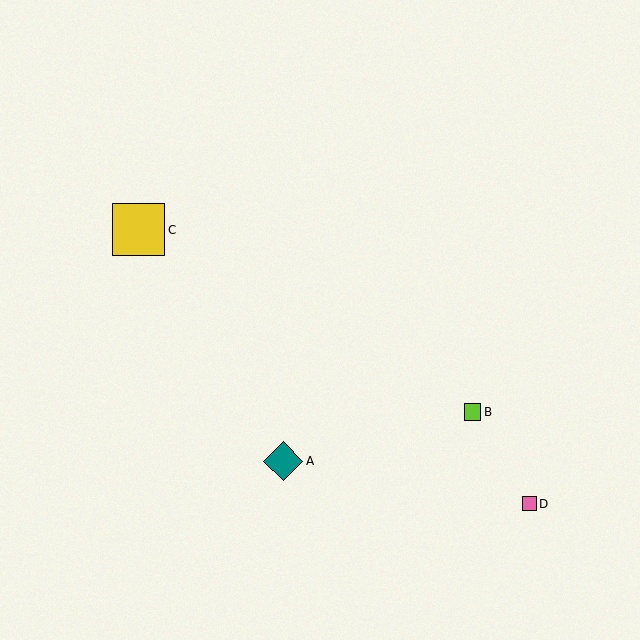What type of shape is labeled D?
Shape D is a pink square.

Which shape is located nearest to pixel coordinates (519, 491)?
The pink square (labeled D) at (529, 504) is nearest to that location.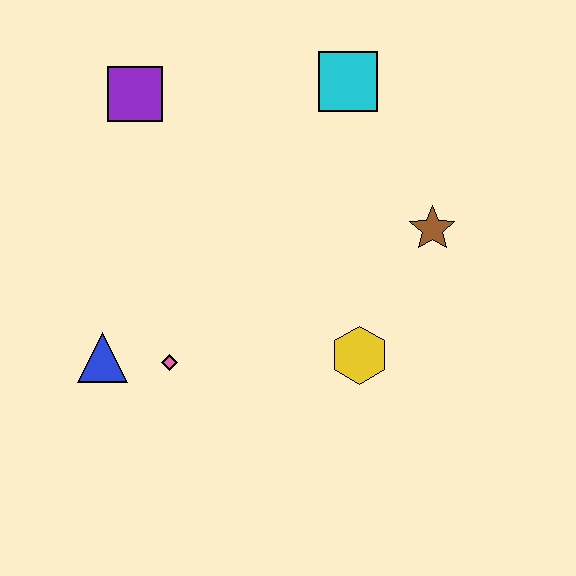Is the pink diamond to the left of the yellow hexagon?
Yes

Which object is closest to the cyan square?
The brown star is closest to the cyan square.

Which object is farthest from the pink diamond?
The cyan square is farthest from the pink diamond.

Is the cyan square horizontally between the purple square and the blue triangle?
No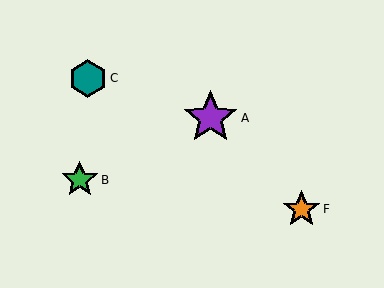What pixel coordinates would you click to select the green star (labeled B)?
Click at (80, 180) to select the green star B.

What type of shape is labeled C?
Shape C is a teal hexagon.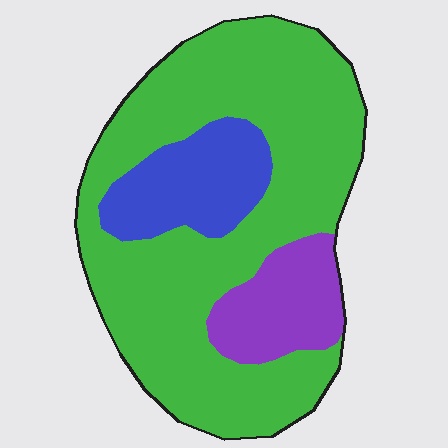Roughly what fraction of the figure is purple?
Purple covers around 15% of the figure.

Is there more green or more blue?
Green.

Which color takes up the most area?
Green, at roughly 70%.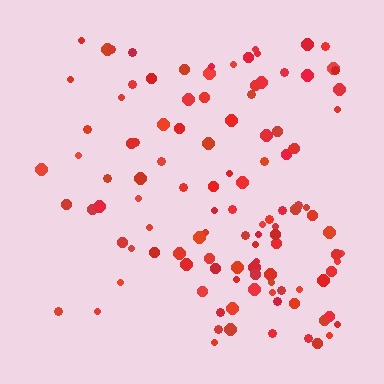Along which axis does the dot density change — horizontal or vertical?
Horizontal.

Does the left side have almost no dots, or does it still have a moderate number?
Still a moderate number, just noticeably fewer than the right.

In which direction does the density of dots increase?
From left to right, with the right side densest.